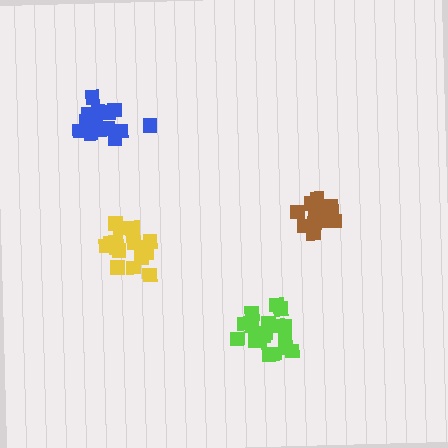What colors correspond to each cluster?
The clusters are colored: brown, lime, yellow, blue.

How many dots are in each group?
Group 1: 13 dots, Group 2: 18 dots, Group 3: 17 dots, Group 4: 16 dots (64 total).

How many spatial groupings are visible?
There are 4 spatial groupings.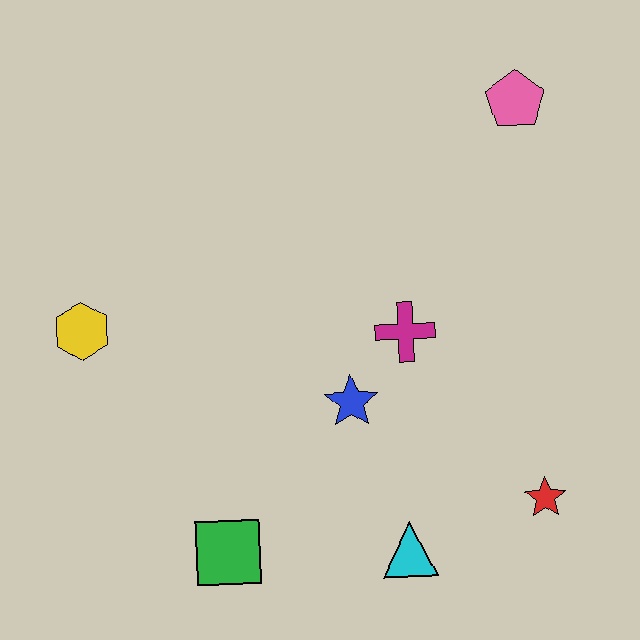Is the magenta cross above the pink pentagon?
No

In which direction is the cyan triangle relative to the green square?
The cyan triangle is to the right of the green square.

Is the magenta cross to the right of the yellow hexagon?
Yes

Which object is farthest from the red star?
The yellow hexagon is farthest from the red star.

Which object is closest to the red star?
The cyan triangle is closest to the red star.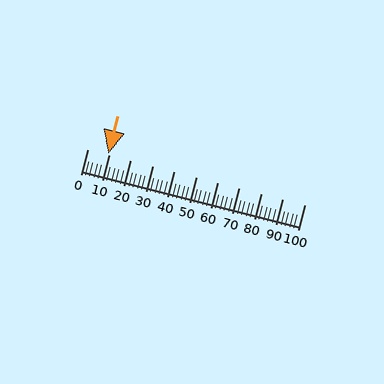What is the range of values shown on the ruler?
The ruler shows values from 0 to 100.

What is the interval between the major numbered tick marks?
The major tick marks are spaced 10 units apart.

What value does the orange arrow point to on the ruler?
The orange arrow points to approximately 10.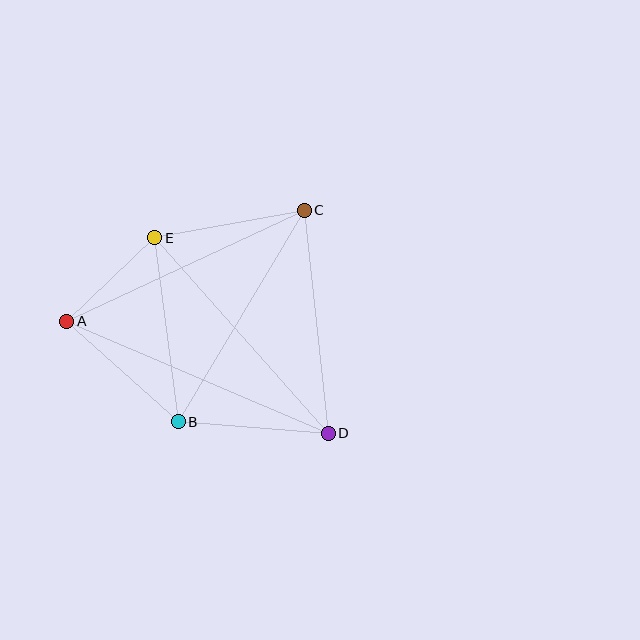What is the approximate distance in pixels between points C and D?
The distance between C and D is approximately 224 pixels.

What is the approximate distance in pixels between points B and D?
The distance between B and D is approximately 150 pixels.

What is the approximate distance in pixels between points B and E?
The distance between B and E is approximately 186 pixels.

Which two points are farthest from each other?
Points A and D are farthest from each other.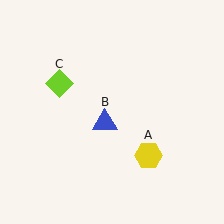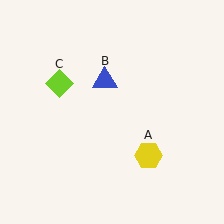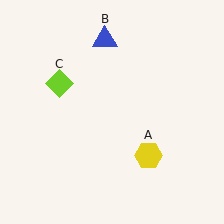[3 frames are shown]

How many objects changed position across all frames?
1 object changed position: blue triangle (object B).